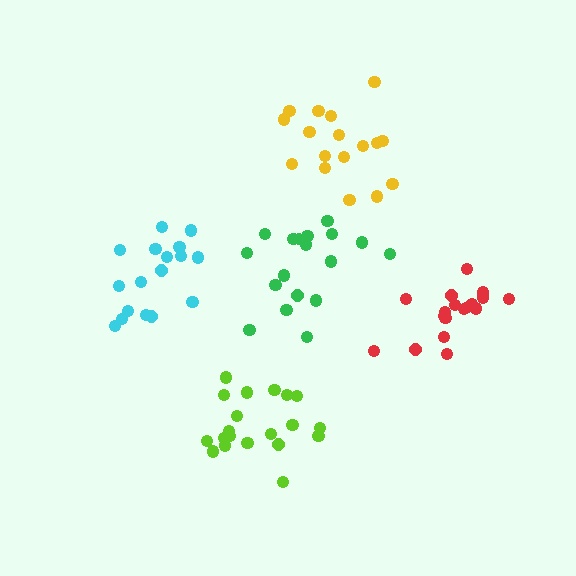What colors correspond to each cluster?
The clusters are colored: yellow, lime, green, cyan, red.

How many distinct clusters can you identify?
There are 5 distinct clusters.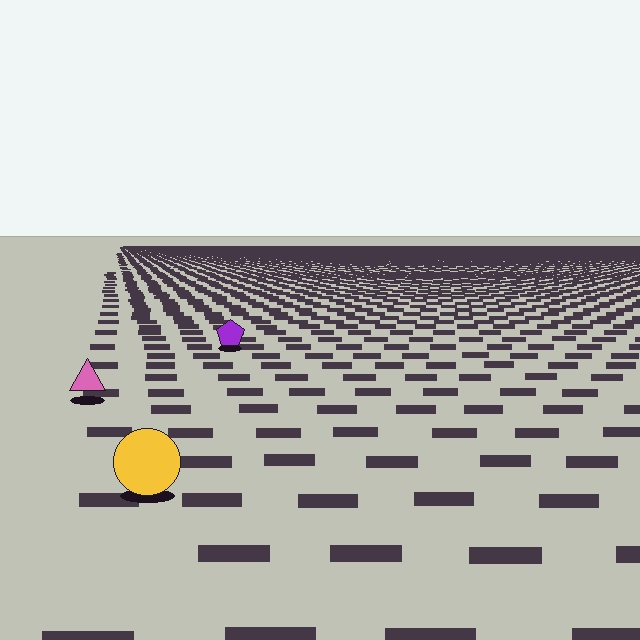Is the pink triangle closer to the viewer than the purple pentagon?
Yes. The pink triangle is closer — you can tell from the texture gradient: the ground texture is coarser near it.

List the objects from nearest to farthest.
From nearest to farthest: the yellow circle, the pink triangle, the purple pentagon.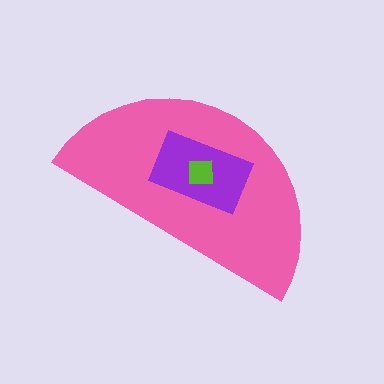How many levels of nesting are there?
3.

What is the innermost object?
The lime square.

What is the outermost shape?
The pink semicircle.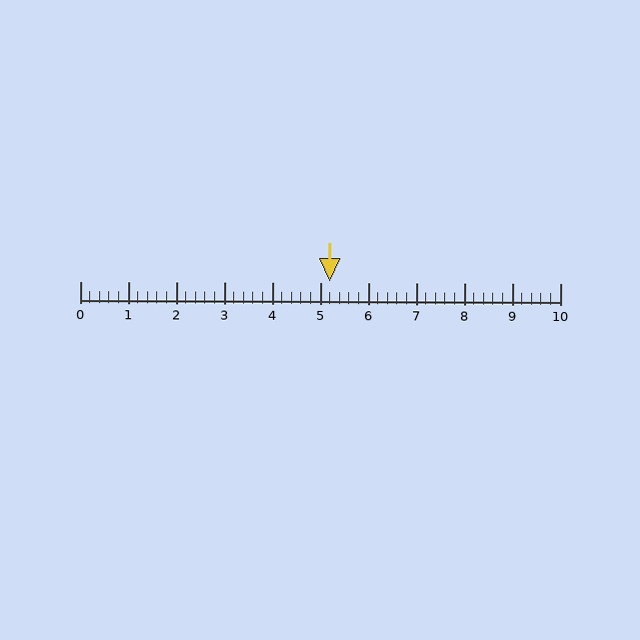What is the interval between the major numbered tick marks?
The major tick marks are spaced 1 units apart.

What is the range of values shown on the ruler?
The ruler shows values from 0 to 10.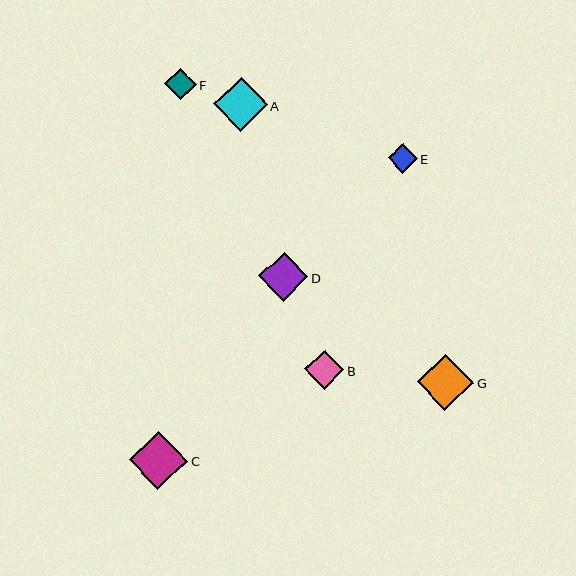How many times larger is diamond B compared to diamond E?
Diamond B is approximately 1.3 times the size of diamond E.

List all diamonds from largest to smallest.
From largest to smallest: C, G, A, D, B, F, E.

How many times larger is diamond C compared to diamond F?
Diamond C is approximately 1.8 times the size of diamond F.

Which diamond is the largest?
Diamond C is the largest with a size of approximately 58 pixels.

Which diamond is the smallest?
Diamond E is the smallest with a size of approximately 29 pixels.